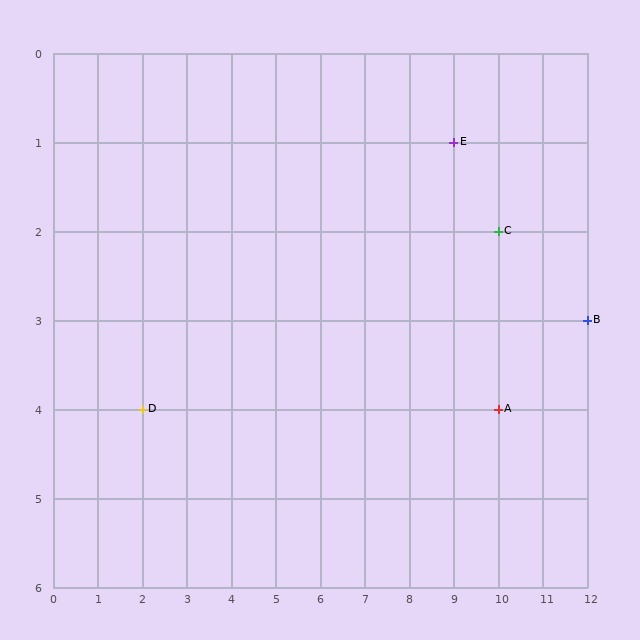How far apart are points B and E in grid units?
Points B and E are 3 columns and 2 rows apart (about 3.6 grid units diagonally).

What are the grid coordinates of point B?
Point B is at grid coordinates (12, 3).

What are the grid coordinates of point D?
Point D is at grid coordinates (2, 4).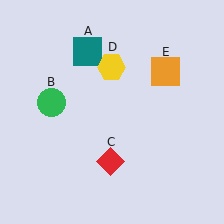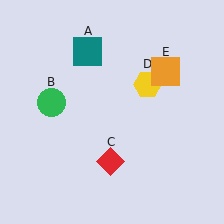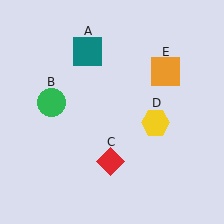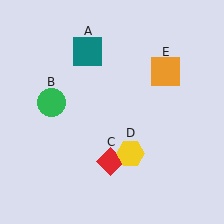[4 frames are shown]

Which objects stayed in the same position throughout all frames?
Teal square (object A) and green circle (object B) and red diamond (object C) and orange square (object E) remained stationary.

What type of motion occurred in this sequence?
The yellow hexagon (object D) rotated clockwise around the center of the scene.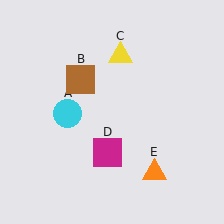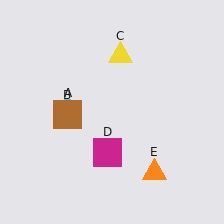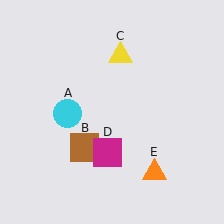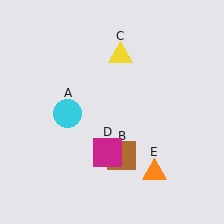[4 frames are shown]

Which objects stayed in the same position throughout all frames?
Cyan circle (object A) and yellow triangle (object C) and magenta square (object D) and orange triangle (object E) remained stationary.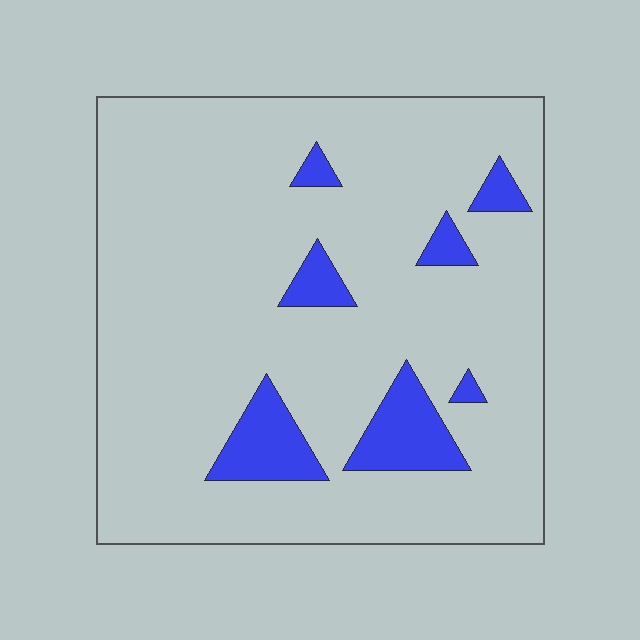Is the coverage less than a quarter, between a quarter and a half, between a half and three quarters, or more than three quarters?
Less than a quarter.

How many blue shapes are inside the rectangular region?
7.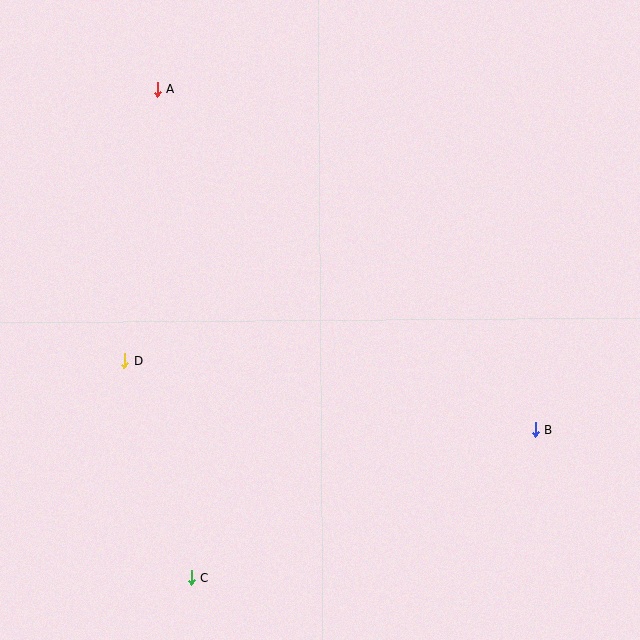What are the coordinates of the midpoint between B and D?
The midpoint between B and D is at (330, 396).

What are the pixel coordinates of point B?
Point B is at (535, 430).